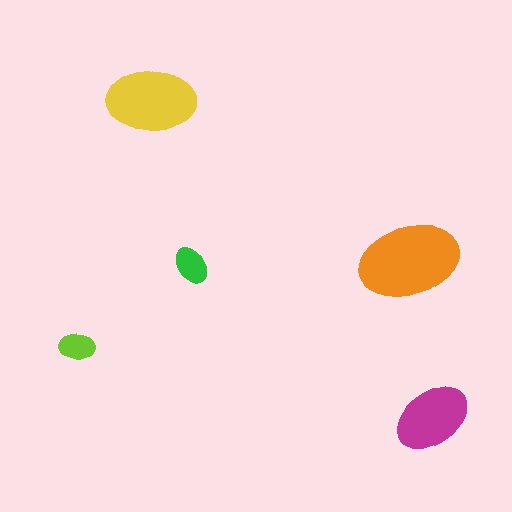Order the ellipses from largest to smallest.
the orange one, the yellow one, the magenta one, the green one, the lime one.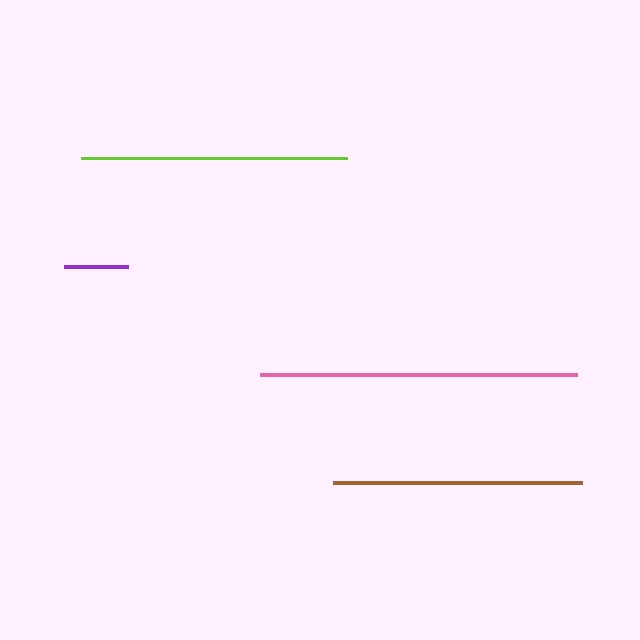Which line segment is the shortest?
The purple line is the shortest at approximately 64 pixels.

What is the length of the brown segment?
The brown segment is approximately 249 pixels long.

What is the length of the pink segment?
The pink segment is approximately 317 pixels long.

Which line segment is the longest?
The pink line is the longest at approximately 317 pixels.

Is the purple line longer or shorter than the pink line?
The pink line is longer than the purple line.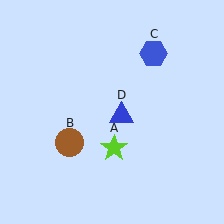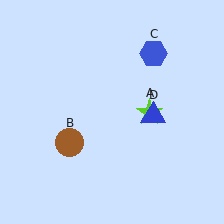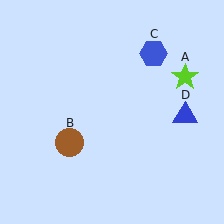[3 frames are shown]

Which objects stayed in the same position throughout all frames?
Brown circle (object B) and blue hexagon (object C) remained stationary.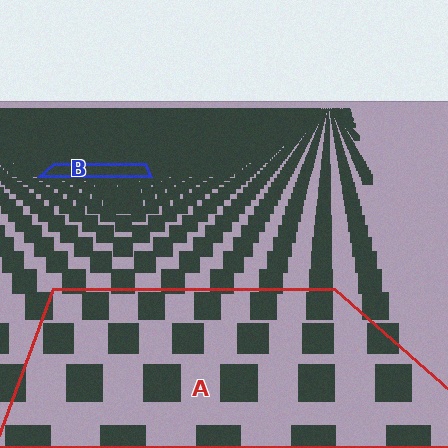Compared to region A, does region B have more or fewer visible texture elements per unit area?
Region B has more texture elements per unit area — they are packed more densely because it is farther away.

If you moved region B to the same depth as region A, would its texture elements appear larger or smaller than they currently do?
They would appear larger. At a closer depth, the same texture elements are projected at a bigger on-screen size.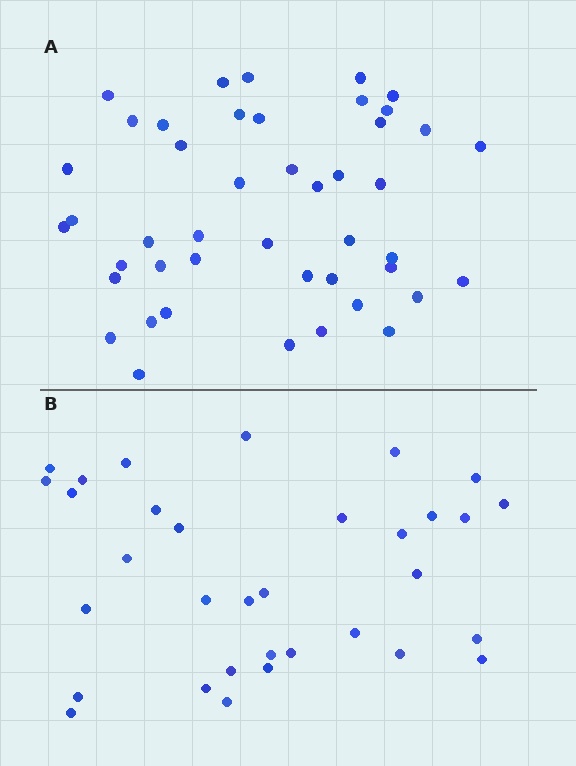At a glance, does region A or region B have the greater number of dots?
Region A (the top region) has more dots.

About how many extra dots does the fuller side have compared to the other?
Region A has roughly 12 or so more dots than region B.